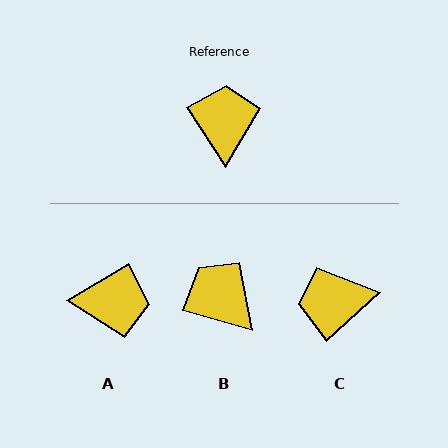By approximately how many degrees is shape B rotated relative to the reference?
Approximately 41 degrees counter-clockwise.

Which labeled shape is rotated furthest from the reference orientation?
C, about 99 degrees away.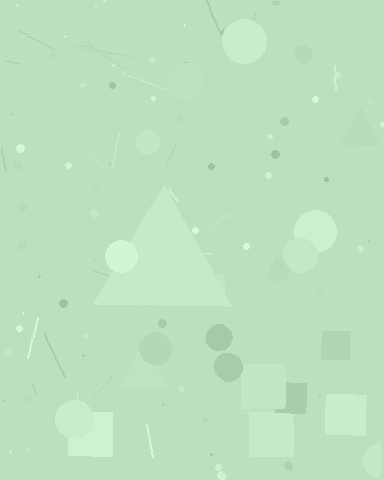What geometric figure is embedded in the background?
A triangle is embedded in the background.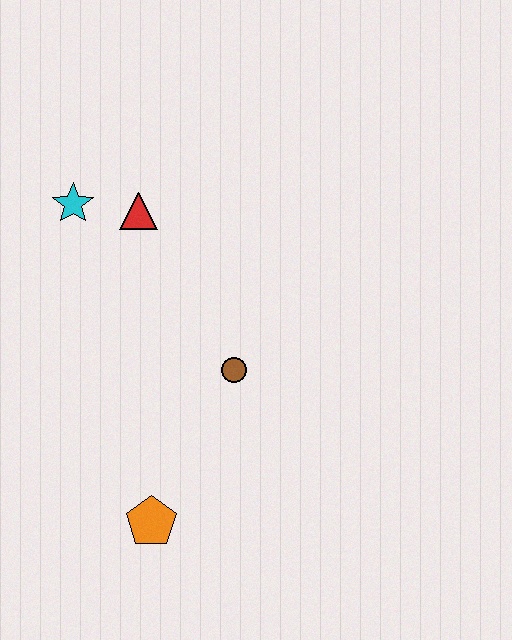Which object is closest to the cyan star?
The red triangle is closest to the cyan star.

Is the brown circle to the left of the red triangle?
No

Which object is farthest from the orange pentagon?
The cyan star is farthest from the orange pentagon.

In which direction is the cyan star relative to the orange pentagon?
The cyan star is above the orange pentagon.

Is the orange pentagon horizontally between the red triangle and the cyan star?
No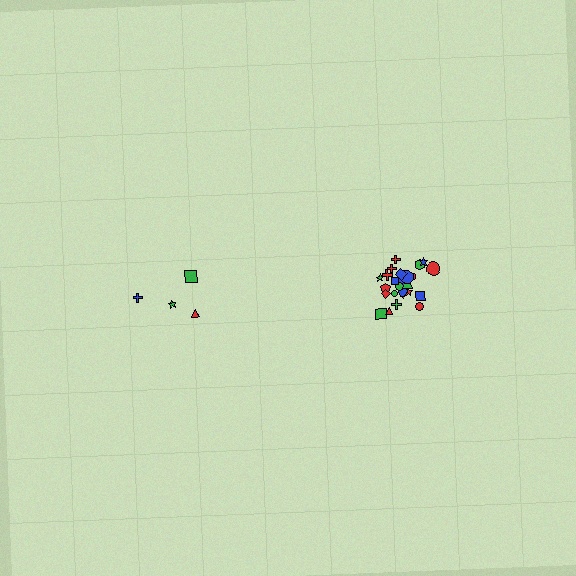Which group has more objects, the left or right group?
The right group.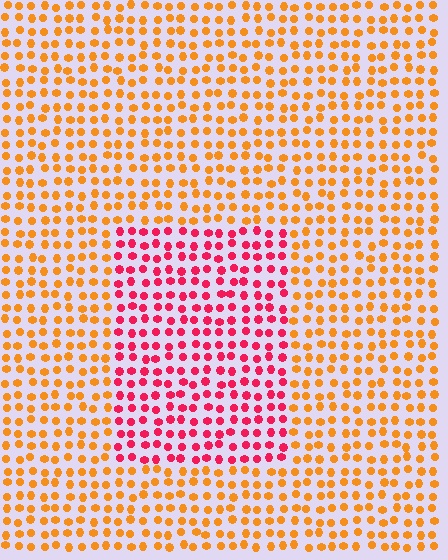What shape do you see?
I see a rectangle.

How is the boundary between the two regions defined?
The boundary is defined purely by a slight shift in hue (about 50 degrees). Spacing, size, and orientation are identical on both sides.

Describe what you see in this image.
The image is filled with small orange elements in a uniform arrangement. A rectangle-shaped region is visible where the elements are tinted to a slightly different hue, forming a subtle color boundary.